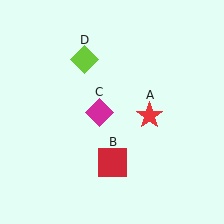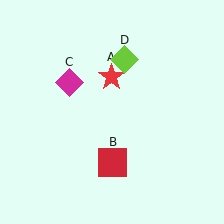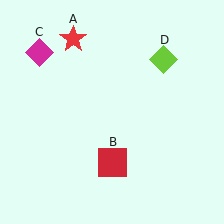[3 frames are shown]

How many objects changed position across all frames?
3 objects changed position: red star (object A), magenta diamond (object C), lime diamond (object D).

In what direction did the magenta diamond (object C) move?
The magenta diamond (object C) moved up and to the left.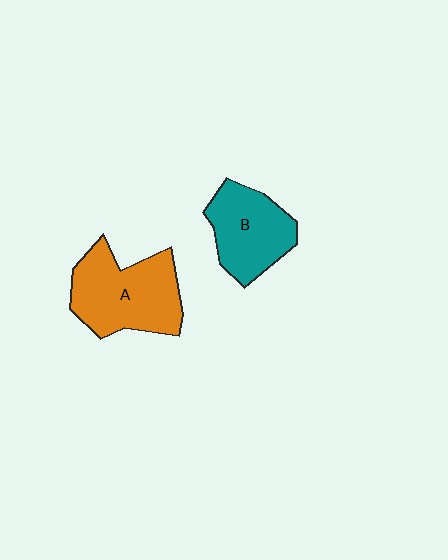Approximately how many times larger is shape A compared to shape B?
Approximately 1.3 times.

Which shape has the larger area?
Shape A (orange).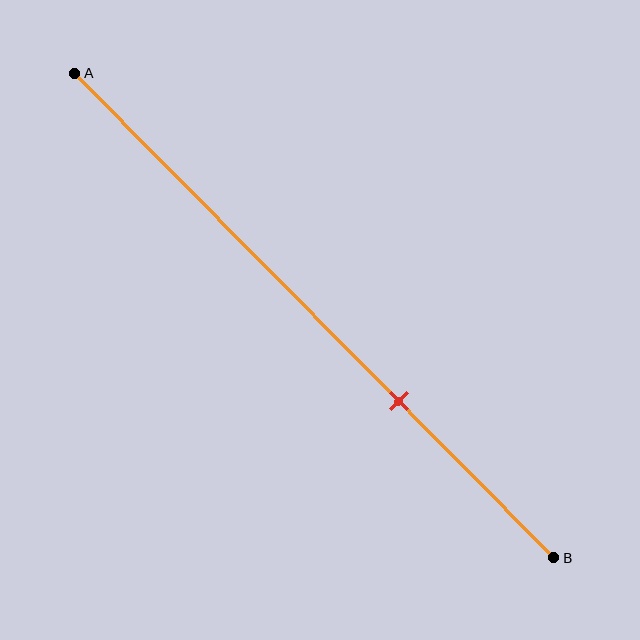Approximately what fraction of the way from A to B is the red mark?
The red mark is approximately 70% of the way from A to B.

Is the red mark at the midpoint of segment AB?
No, the mark is at about 70% from A, not at the 50% midpoint.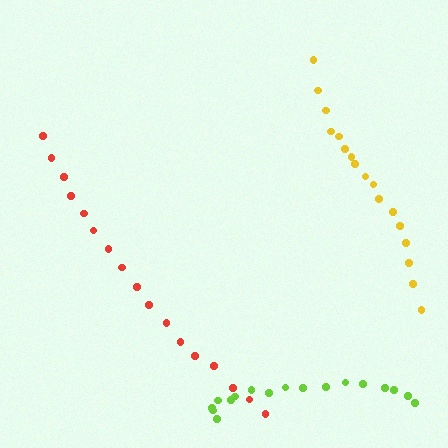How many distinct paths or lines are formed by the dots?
There are 3 distinct paths.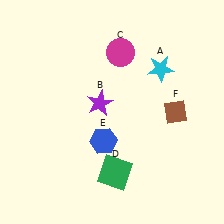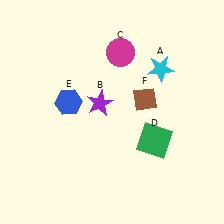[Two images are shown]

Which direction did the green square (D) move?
The green square (D) moved right.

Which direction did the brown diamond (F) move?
The brown diamond (F) moved left.